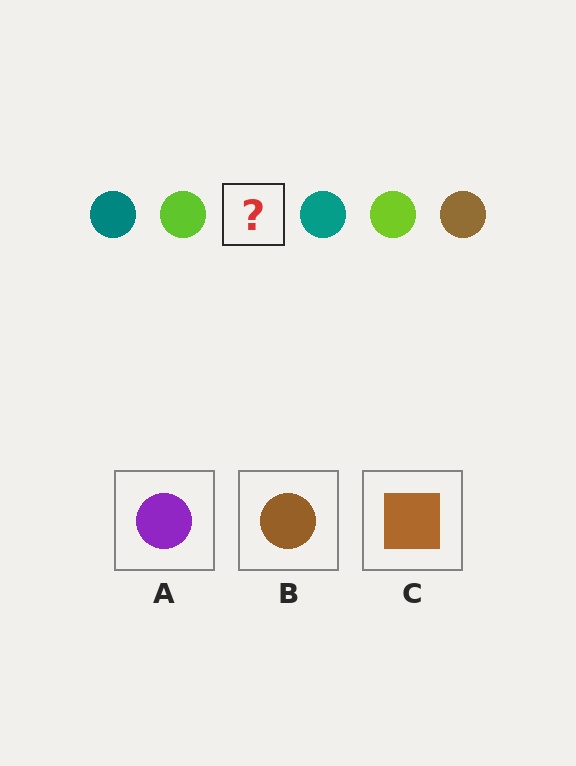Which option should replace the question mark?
Option B.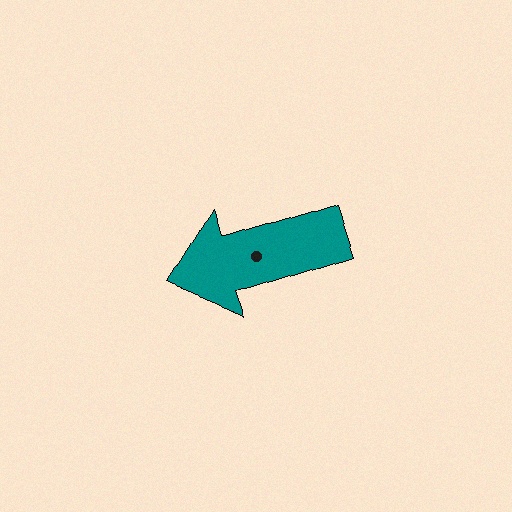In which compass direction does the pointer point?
West.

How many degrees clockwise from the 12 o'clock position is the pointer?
Approximately 252 degrees.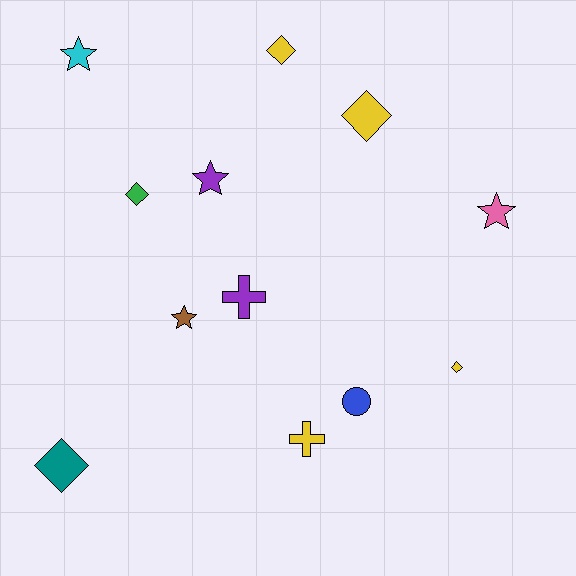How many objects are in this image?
There are 12 objects.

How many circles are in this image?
There is 1 circle.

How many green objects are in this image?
There is 1 green object.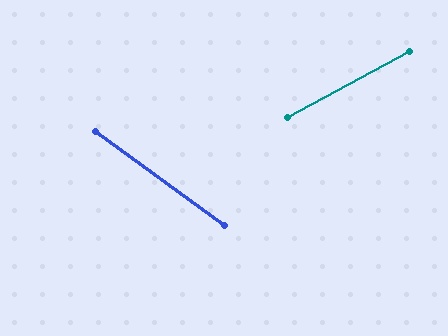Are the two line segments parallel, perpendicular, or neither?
Neither parallel nor perpendicular — they differ by about 64°.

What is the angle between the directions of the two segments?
Approximately 64 degrees.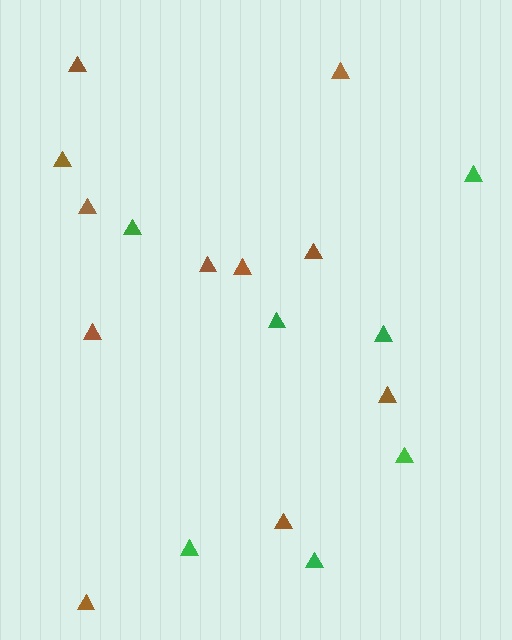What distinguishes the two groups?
There are 2 groups: one group of green triangles (7) and one group of brown triangles (11).